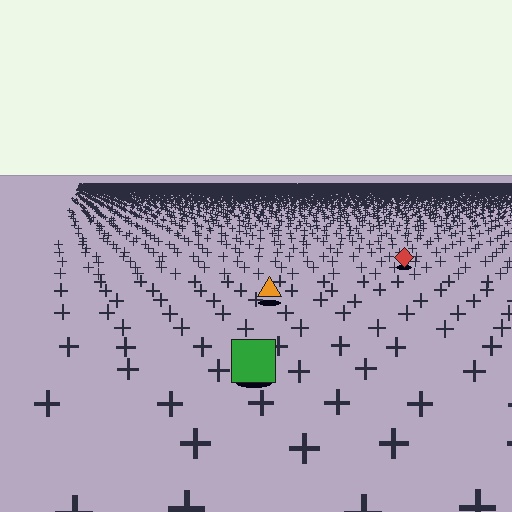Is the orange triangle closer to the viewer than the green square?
No. The green square is closer — you can tell from the texture gradient: the ground texture is coarser near it.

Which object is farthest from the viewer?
The red diamond is farthest from the viewer. It appears smaller and the ground texture around it is denser.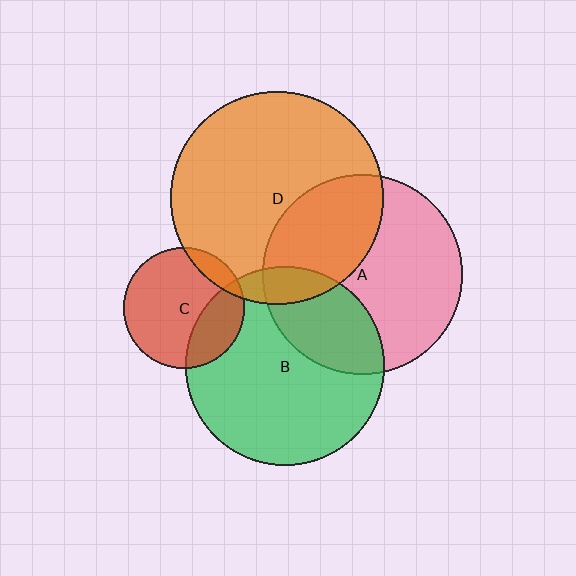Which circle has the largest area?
Circle D (orange).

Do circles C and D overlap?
Yes.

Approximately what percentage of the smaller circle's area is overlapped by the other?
Approximately 10%.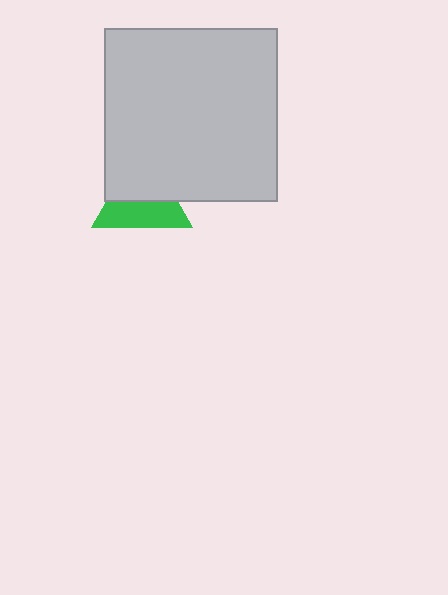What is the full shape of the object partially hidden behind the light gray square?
The partially hidden object is a green triangle.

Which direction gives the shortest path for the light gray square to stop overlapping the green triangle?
Moving up gives the shortest separation.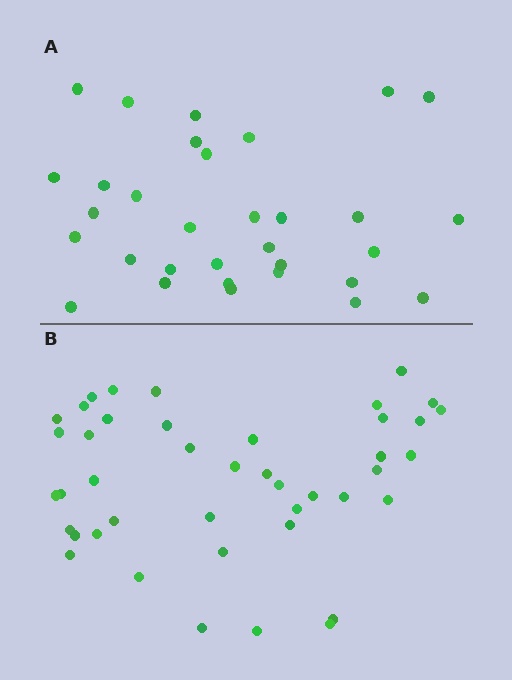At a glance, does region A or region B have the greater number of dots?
Region B (the bottom region) has more dots.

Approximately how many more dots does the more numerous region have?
Region B has roughly 12 or so more dots than region A.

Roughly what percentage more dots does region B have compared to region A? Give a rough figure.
About 35% more.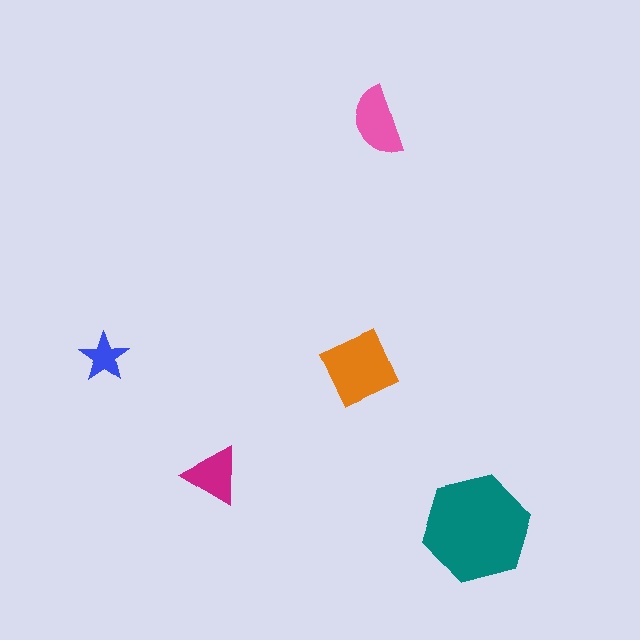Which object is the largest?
The teal hexagon.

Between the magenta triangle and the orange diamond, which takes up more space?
The orange diamond.